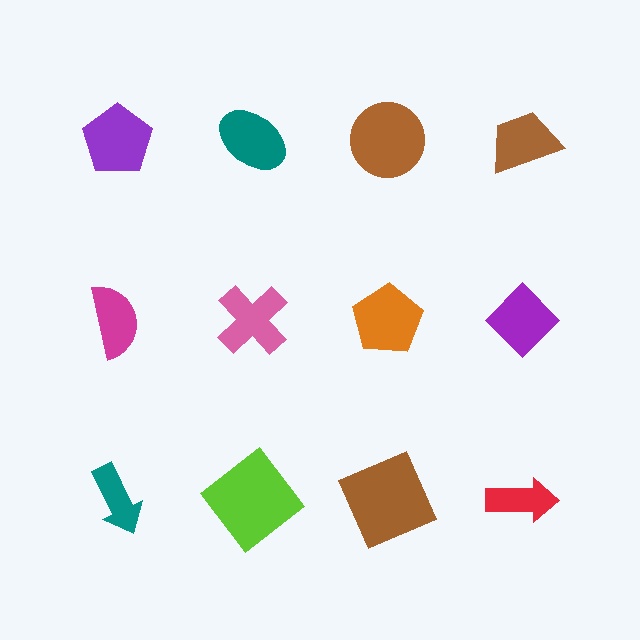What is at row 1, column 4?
A brown trapezoid.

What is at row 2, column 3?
An orange pentagon.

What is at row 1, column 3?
A brown circle.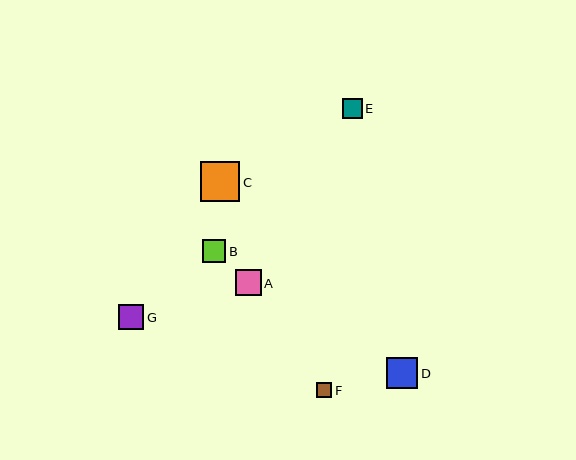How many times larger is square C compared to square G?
Square C is approximately 1.6 times the size of square G.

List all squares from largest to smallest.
From largest to smallest: C, D, A, G, B, E, F.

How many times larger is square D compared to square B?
Square D is approximately 1.3 times the size of square B.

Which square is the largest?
Square C is the largest with a size of approximately 39 pixels.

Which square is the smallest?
Square F is the smallest with a size of approximately 16 pixels.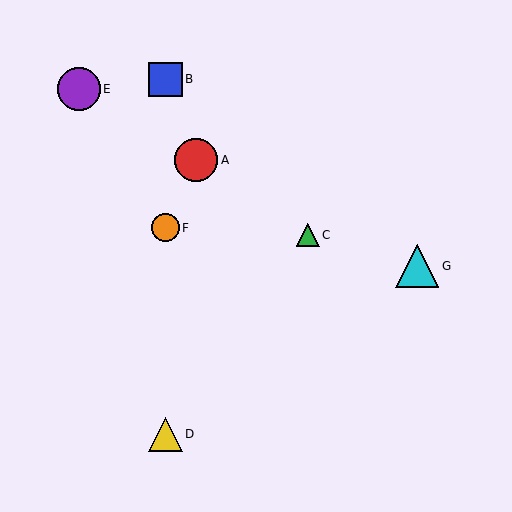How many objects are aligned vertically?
3 objects (B, D, F) are aligned vertically.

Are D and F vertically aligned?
Yes, both are at x≈165.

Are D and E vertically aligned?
No, D is at x≈165 and E is at x≈79.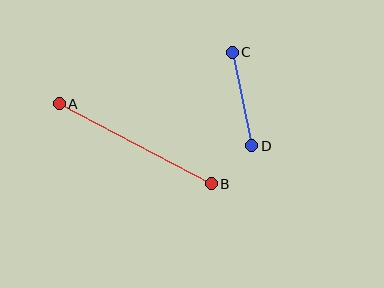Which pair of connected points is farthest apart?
Points A and B are farthest apart.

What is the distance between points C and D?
The distance is approximately 95 pixels.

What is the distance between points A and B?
The distance is approximately 172 pixels.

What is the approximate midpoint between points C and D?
The midpoint is at approximately (242, 99) pixels.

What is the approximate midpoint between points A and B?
The midpoint is at approximately (135, 144) pixels.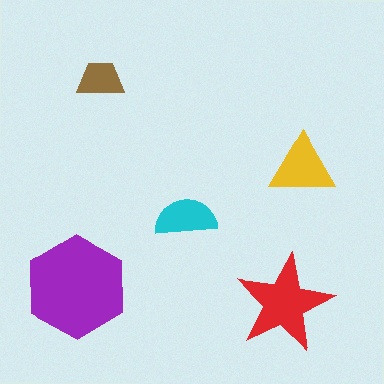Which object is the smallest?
The brown trapezoid.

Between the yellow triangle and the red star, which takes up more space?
The red star.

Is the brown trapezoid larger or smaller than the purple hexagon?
Smaller.